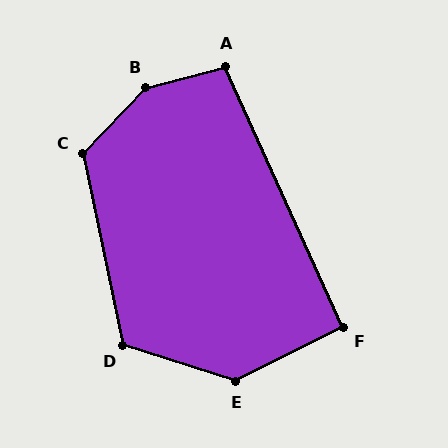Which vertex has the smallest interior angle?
F, at approximately 92 degrees.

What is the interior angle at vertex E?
Approximately 135 degrees (obtuse).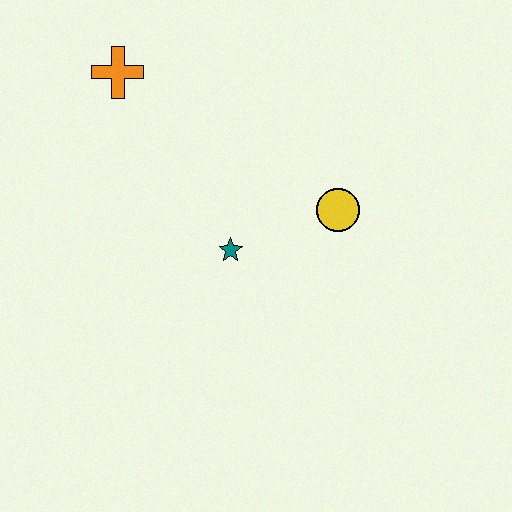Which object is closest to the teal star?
The yellow circle is closest to the teal star.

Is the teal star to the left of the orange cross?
No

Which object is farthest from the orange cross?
The yellow circle is farthest from the orange cross.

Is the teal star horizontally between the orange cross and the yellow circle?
Yes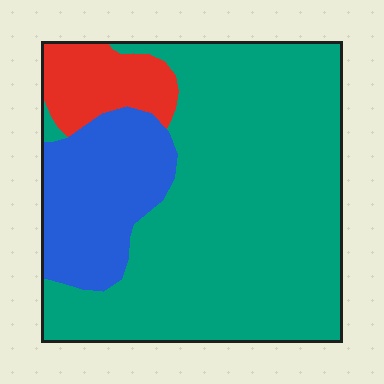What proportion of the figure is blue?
Blue covers about 20% of the figure.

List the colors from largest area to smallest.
From largest to smallest: teal, blue, red.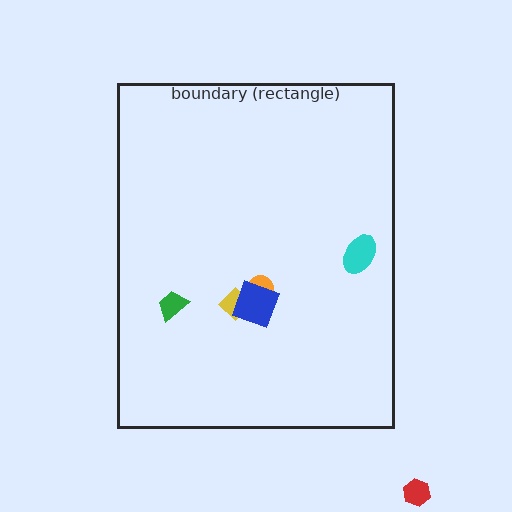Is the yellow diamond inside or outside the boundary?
Inside.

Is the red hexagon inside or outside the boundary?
Outside.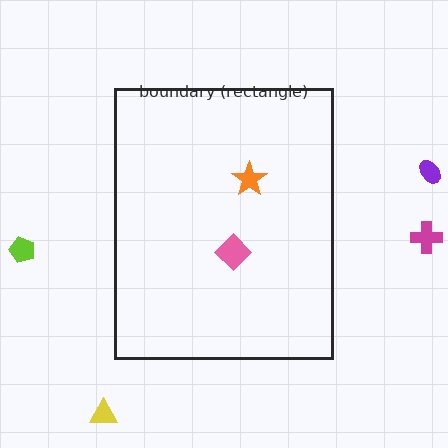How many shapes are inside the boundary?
2 inside, 4 outside.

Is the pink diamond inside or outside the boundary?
Inside.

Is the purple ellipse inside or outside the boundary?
Outside.